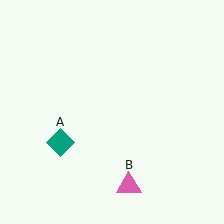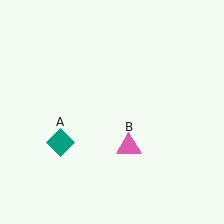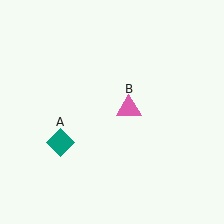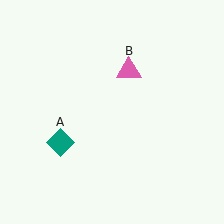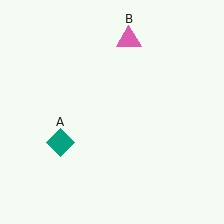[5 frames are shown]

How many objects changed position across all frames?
1 object changed position: pink triangle (object B).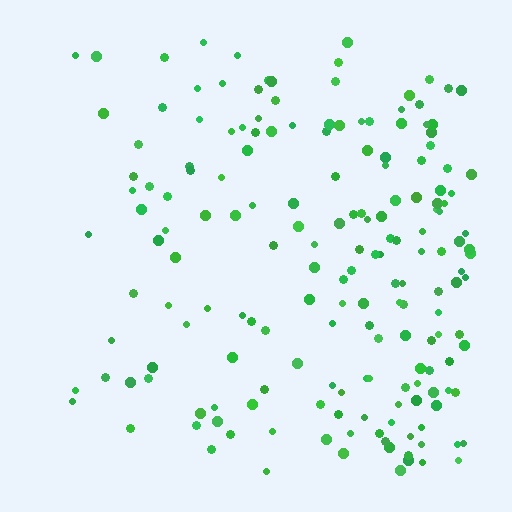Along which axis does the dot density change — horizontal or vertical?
Horizontal.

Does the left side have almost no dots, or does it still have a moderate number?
Still a moderate number, just noticeably fewer than the right.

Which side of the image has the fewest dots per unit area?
The left.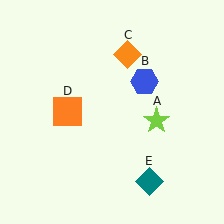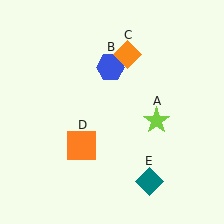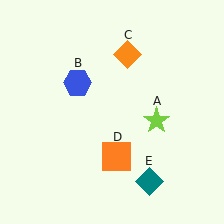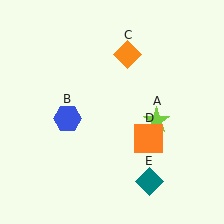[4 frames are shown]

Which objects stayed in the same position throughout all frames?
Lime star (object A) and orange diamond (object C) and teal diamond (object E) remained stationary.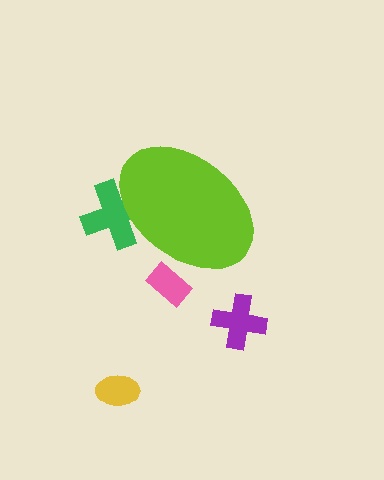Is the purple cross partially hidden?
No, the purple cross is fully visible.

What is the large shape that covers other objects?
A lime ellipse.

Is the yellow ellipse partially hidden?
No, the yellow ellipse is fully visible.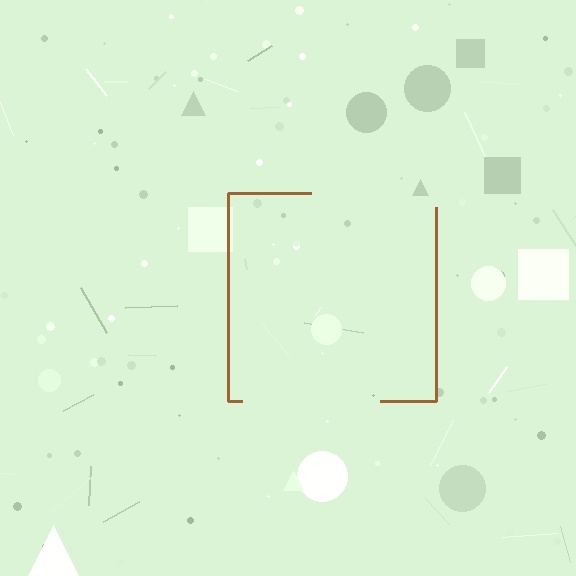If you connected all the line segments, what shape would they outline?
They would outline a square.